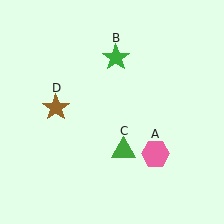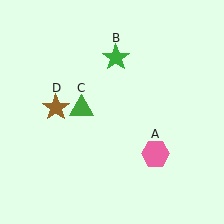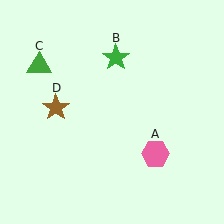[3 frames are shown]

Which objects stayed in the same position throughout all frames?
Pink hexagon (object A) and green star (object B) and brown star (object D) remained stationary.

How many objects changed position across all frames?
1 object changed position: green triangle (object C).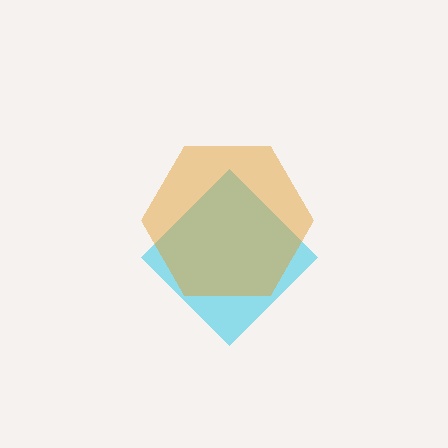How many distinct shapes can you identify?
There are 2 distinct shapes: a cyan diamond, an orange hexagon.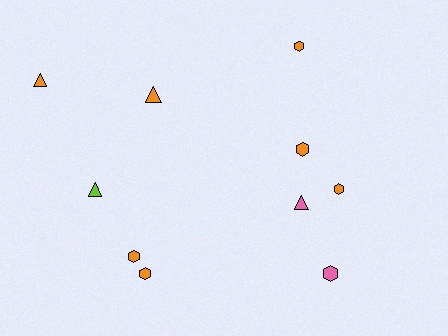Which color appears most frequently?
Orange, with 7 objects.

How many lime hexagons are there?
There are no lime hexagons.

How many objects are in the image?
There are 10 objects.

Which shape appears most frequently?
Hexagon, with 6 objects.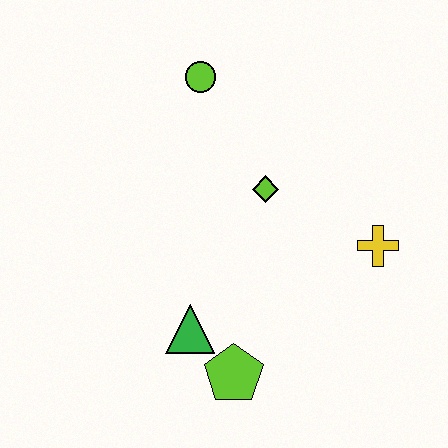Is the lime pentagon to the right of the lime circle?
Yes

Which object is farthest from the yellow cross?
The lime circle is farthest from the yellow cross.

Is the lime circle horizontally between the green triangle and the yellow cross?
Yes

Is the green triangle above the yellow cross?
No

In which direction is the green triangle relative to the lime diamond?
The green triangle is below the lime diamond.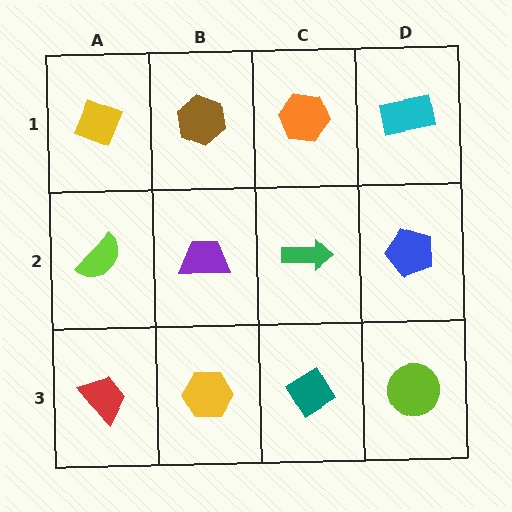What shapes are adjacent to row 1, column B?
A purple trapezoid (row 2, column B), a yellow diamond (row 1, column A), an orange hexagon (row 1, column C).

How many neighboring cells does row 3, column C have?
3.